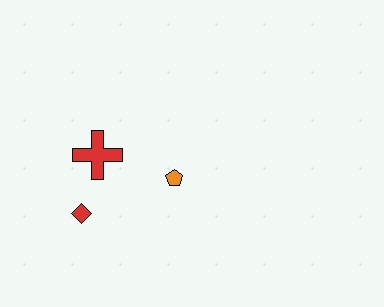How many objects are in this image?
There are 3 objects.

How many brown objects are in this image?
There are no brown objects.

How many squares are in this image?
There are no squares.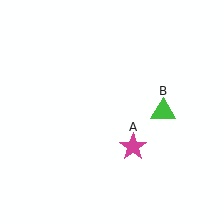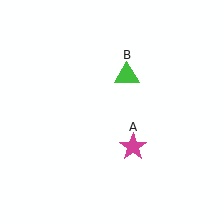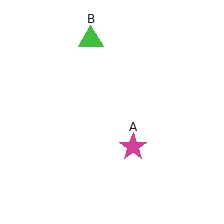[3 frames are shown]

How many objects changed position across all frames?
1 object changed position: green triangle (object B).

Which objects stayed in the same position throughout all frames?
Magenta star (object A) remained stationary.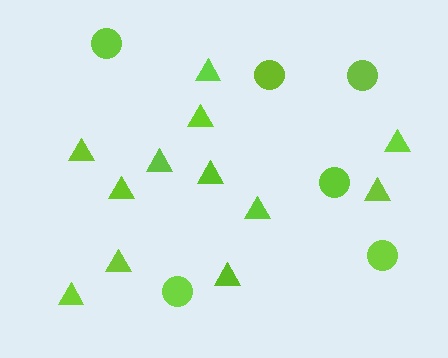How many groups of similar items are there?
There are 2 groups: one group of triangles (12) and one group of circles (6).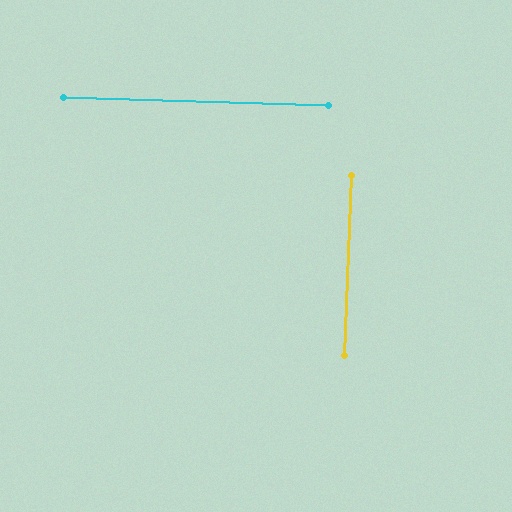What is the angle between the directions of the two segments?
Approximately 89 degrees.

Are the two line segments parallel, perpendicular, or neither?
Perpendicular — they meet at approximately 89°.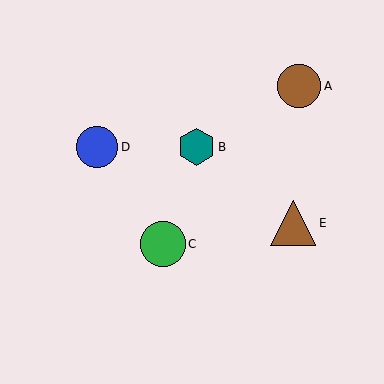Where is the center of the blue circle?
The center of the blue circle is at (97, 147).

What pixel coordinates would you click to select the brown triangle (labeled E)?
Click at (293, 223) to select the brown triangle E.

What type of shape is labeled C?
Shape C is a green circle.